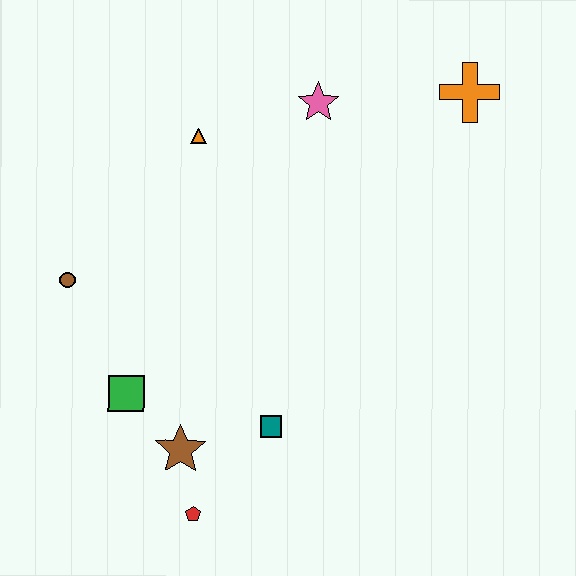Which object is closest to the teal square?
The brown star is closest to the teal square.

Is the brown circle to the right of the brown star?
No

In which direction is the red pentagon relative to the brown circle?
The red pentagon is below the brown circle.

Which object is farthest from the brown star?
The orange cross is farthest from the brown star.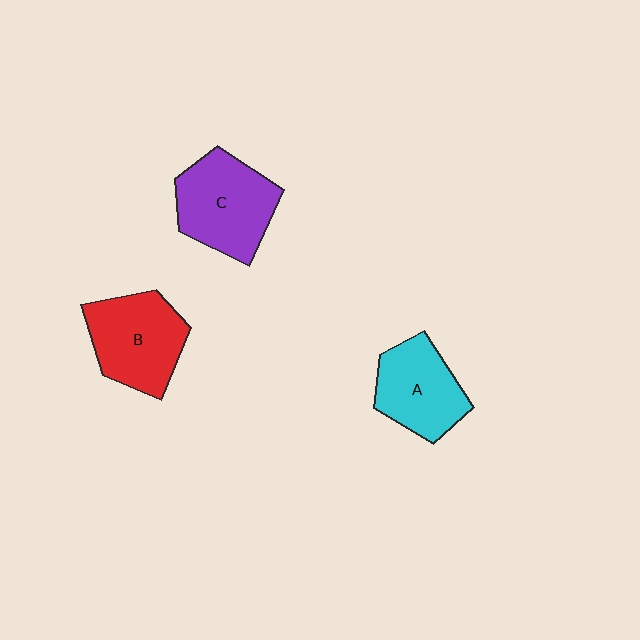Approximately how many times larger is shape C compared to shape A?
Approximately 1.2 times.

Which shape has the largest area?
Shape C (purple).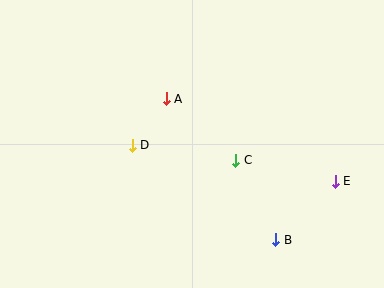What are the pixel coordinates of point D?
Point D is at (132, 145).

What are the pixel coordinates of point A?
Point A is at (166, 99).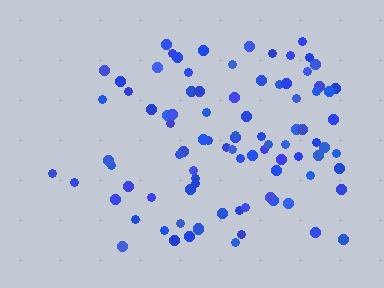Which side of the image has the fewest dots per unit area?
The left.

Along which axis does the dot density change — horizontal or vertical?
Horizontal.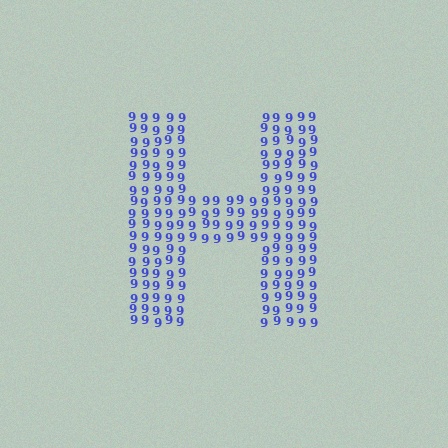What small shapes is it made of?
It is made of small digit 9's.